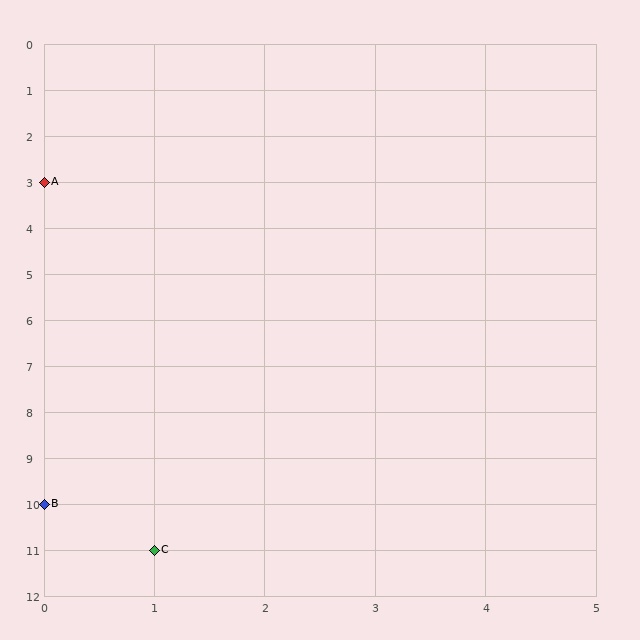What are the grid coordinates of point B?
Point B is at grid coordinates (0, 10).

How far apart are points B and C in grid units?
Points B and C are 1 column and 1 row apart (about 1.4 grid units diagonally).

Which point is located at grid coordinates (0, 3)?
Point A is at (0, 3).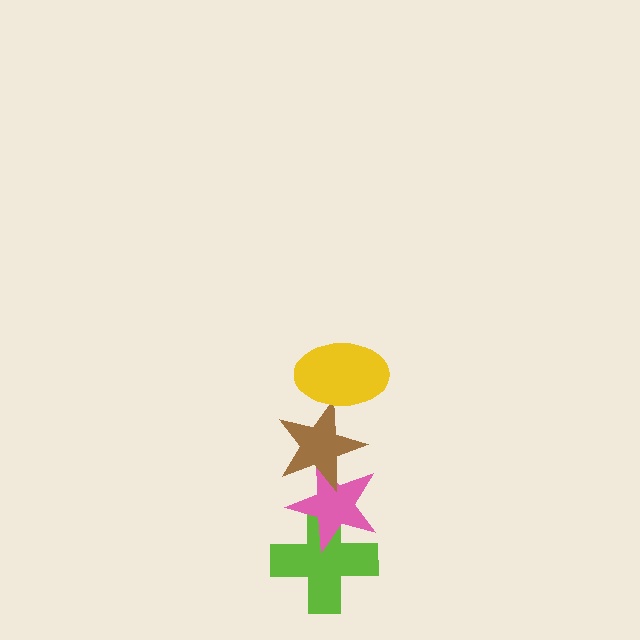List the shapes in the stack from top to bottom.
From top to bottom: the yellow ellipse, the brown star, the pink star, the lime cross.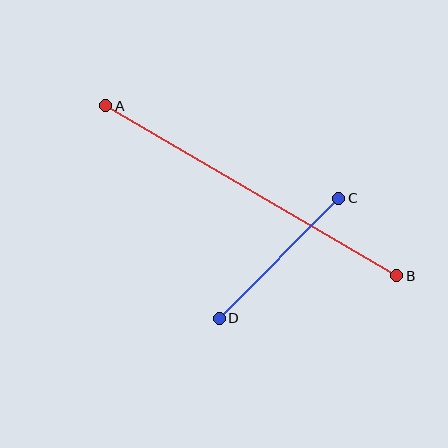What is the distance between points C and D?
The distance is approximately 169 pixels.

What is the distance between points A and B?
The distance is approximately 337 pixels.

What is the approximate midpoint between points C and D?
The midpoint is at approximately (279, 258) pixels.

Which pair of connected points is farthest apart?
Points A and B are farthest apart.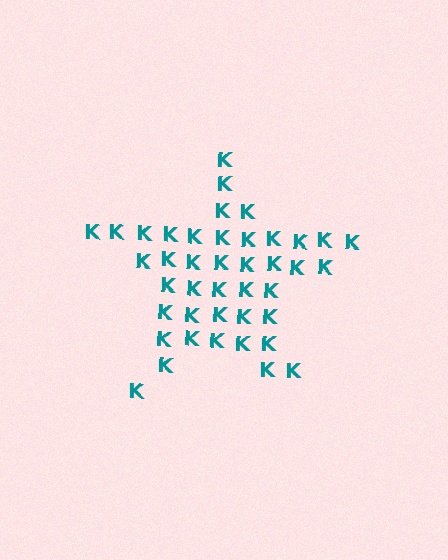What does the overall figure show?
The overall figure shows a star.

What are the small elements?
The small elements are letter K's.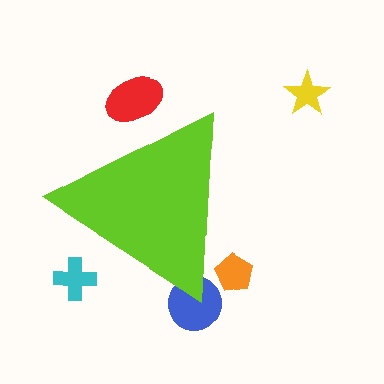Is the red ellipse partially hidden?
Yes, the red ellipse is partially hidden behind the lime triangle.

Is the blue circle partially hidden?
Yes, the blue circle is partially hidden behind the lime triangle.